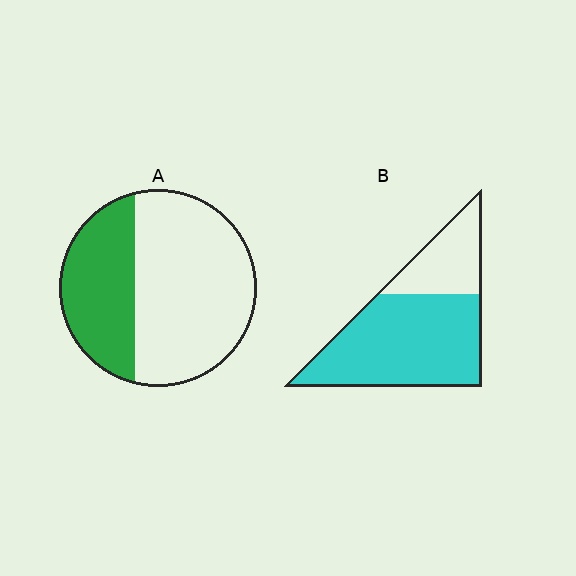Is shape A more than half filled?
No.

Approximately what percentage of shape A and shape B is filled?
A is approximately 35% and B is approximately 70%.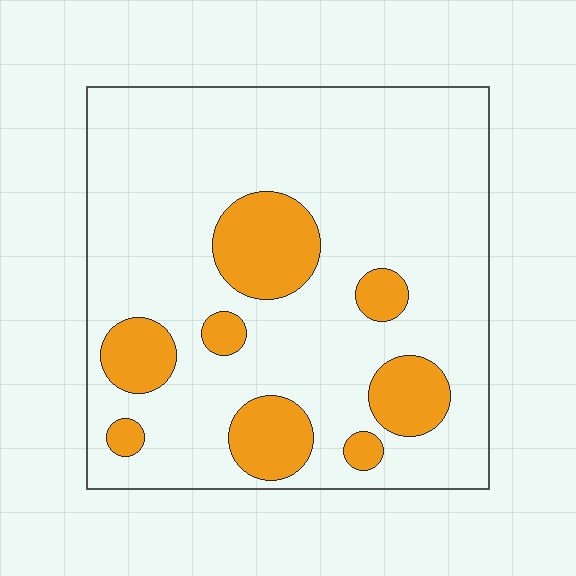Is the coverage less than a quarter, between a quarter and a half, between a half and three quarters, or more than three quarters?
Less than a quarter.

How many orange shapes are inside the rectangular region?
8.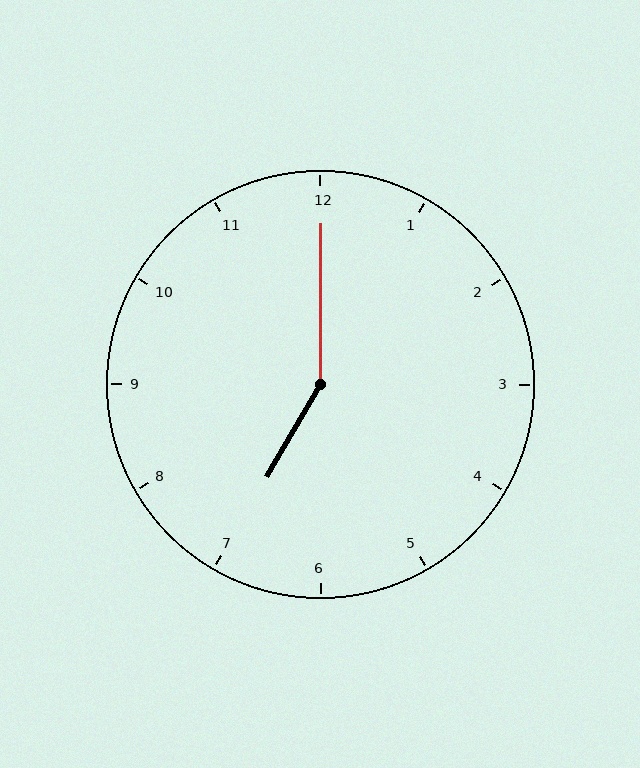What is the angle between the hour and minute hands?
Approximately 150 degrees.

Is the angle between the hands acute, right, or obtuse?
It is obtuse.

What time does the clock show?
7:00.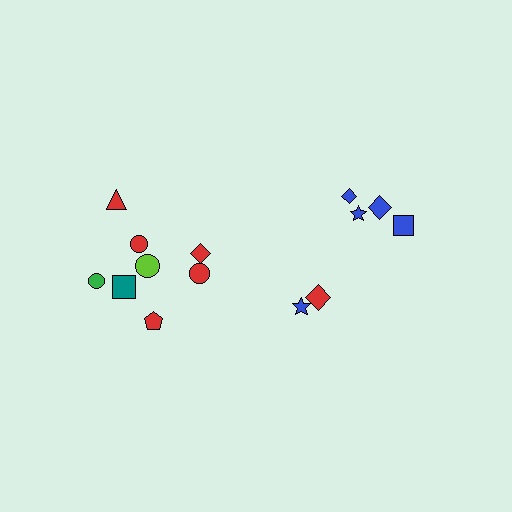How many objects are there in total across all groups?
There are 14 objects.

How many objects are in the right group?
There are 6 objects.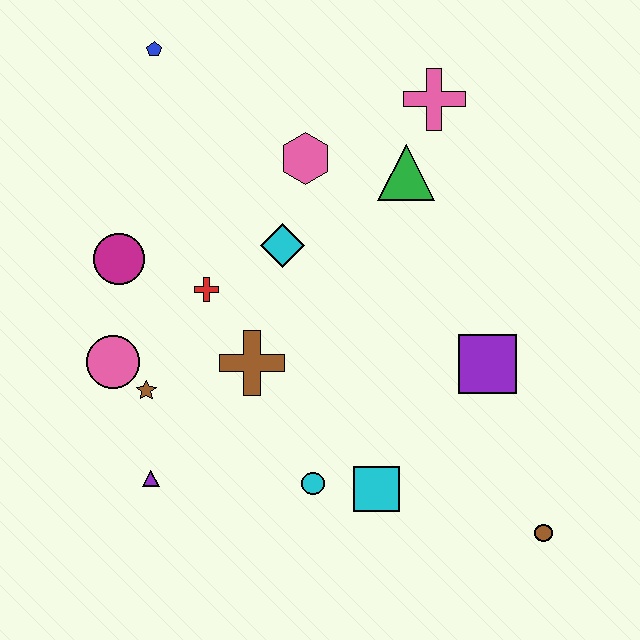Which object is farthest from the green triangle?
The purple triangle is farthest from the green triangle.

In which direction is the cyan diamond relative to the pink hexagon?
The cyan diamond is below the pink hexagon.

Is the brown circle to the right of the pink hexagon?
Yes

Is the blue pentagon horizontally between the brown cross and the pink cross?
No